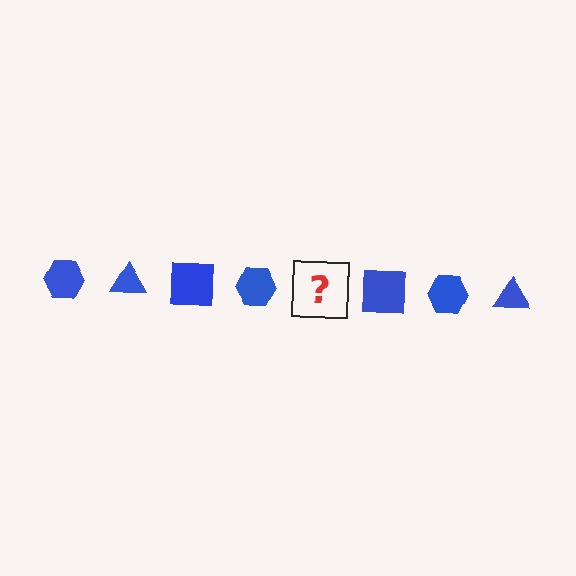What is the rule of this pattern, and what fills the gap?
The rule is that the pattern cycles through hexagon, triangle, square shapes in blue. The gap should be filled with a blue triangle.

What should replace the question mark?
The question mark should be replaced with a blue triangle.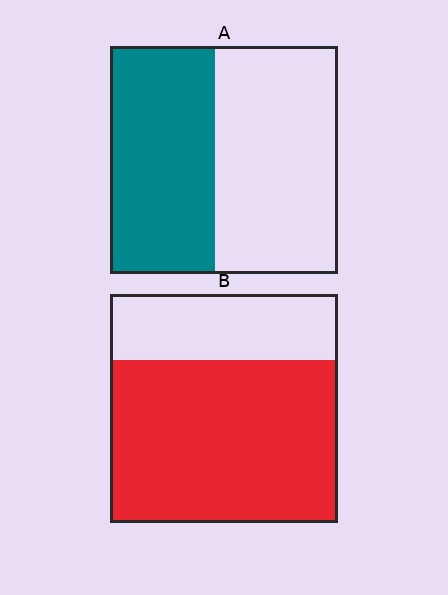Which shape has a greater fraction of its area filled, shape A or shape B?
Shape B.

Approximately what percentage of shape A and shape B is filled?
A is approximately 45% and B is approximately 70%.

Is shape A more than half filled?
Roughly half.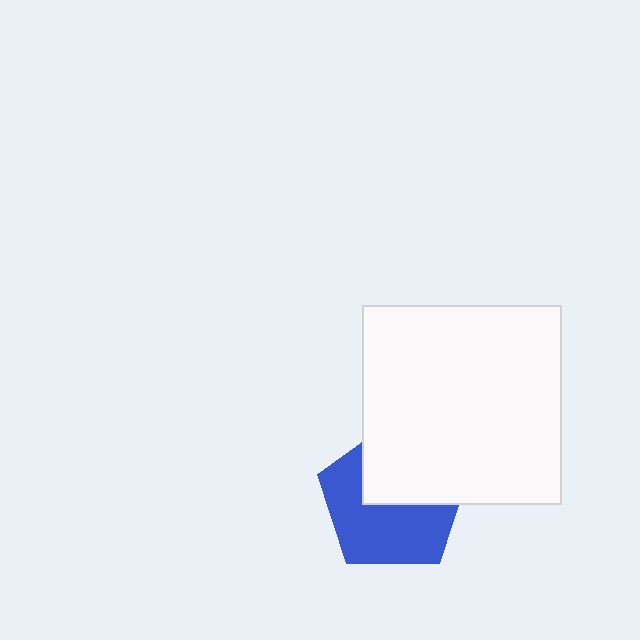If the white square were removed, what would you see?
You would see the complete blue pentagon.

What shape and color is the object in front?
The object in front is a white square.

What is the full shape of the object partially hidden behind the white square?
The partially hidden object is a blue pentagon.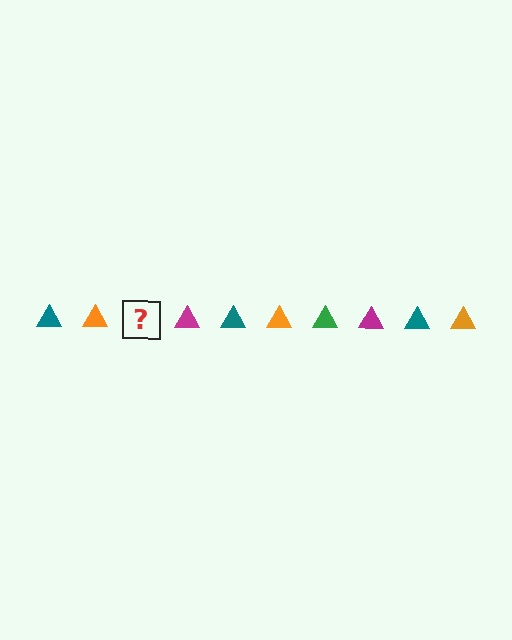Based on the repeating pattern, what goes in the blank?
The blank should be a green triangle.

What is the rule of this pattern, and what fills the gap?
The rule is that the pattern cycles through teal, orange, green, magenta triangles. The gap should be filled with a green triangle.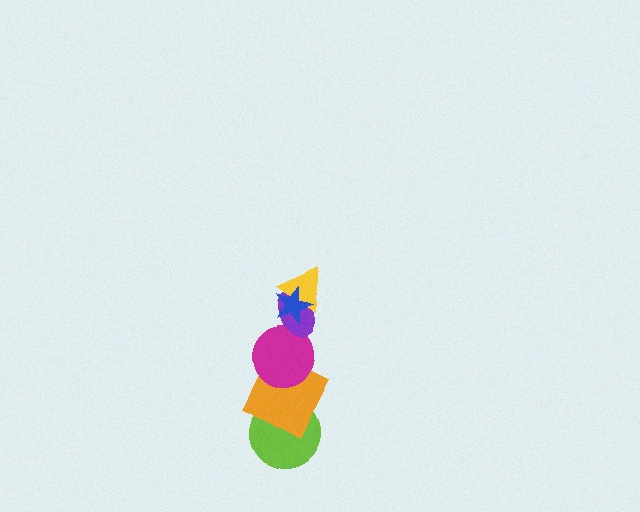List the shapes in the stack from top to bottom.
From top to bottom: the blue star, the yellow triangle, the purple ellipse, the magenta circle, the orange square, the lime circle.